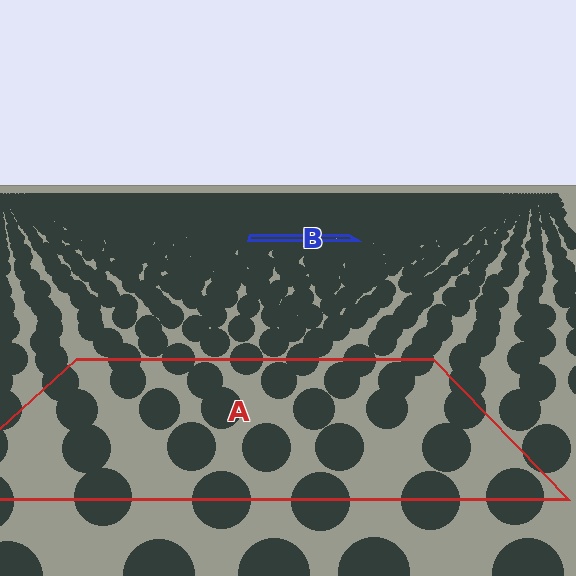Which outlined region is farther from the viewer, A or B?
Region B is farther from the viewer — the texture elements inside it appear smaller and more densely packed.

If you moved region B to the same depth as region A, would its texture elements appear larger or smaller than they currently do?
They would appear larger. At a closer depth, the same texture elements are projected at a bigger on-screen size.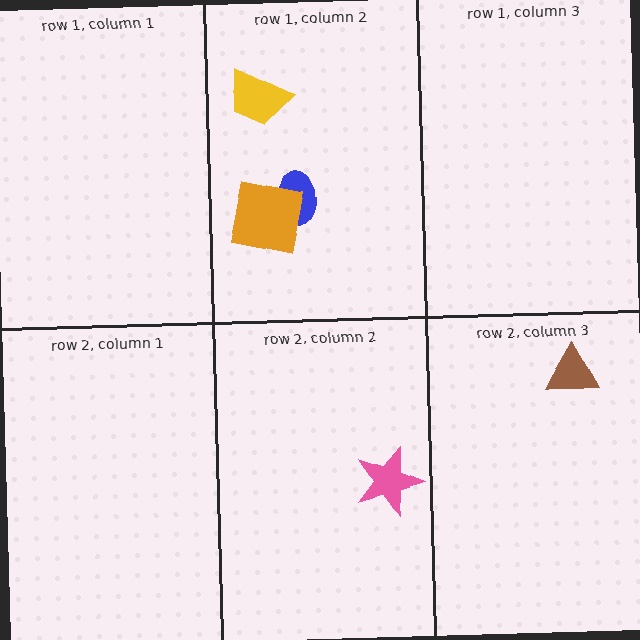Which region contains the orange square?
The row 1, column 2 region.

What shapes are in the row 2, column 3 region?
The brown triangle.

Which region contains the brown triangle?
The row 2, column 3 region.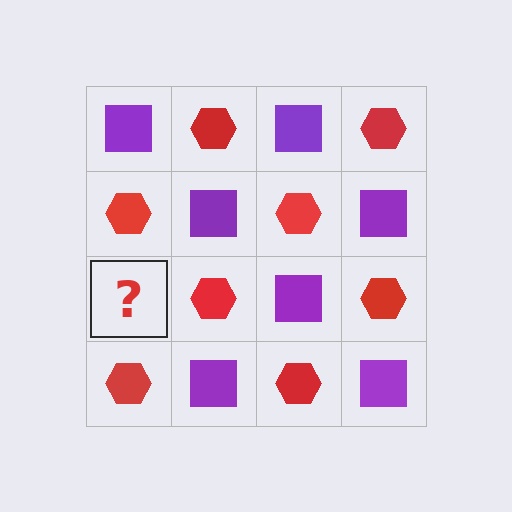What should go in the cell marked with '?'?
The missing cell should contain a purple square.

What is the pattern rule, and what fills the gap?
The rule is that it alternates purple square and red hexagon in a checkerboard pattern. The gap should be filled with a purple square.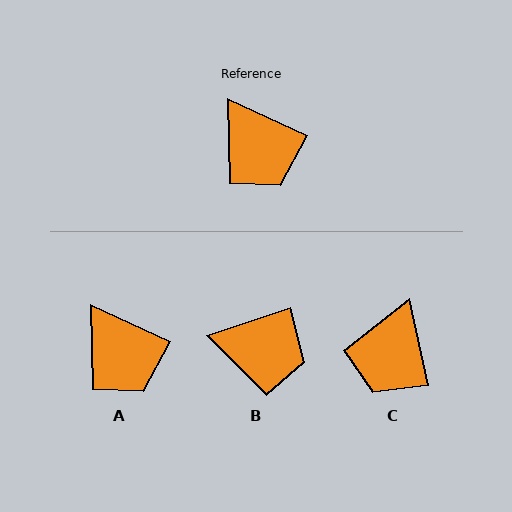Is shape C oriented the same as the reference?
No, it is off by about 53 degrees.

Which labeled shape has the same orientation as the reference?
A.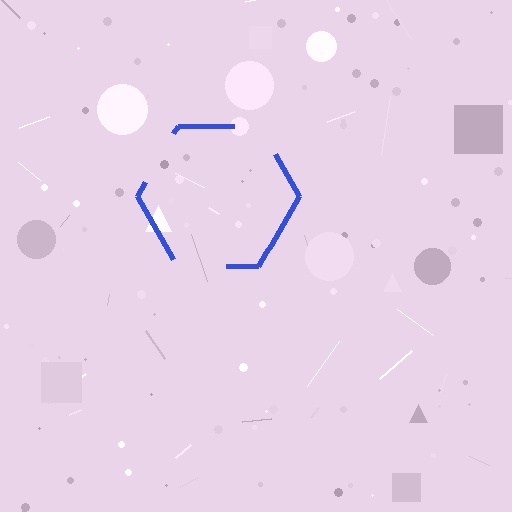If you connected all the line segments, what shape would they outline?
They would outline a hexagon.